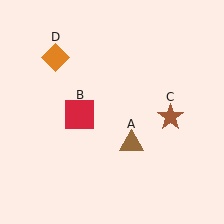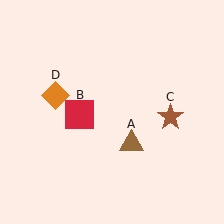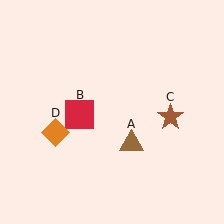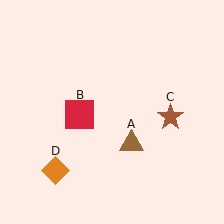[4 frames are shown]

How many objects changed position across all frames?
1 object changed position: orange diamond (object D).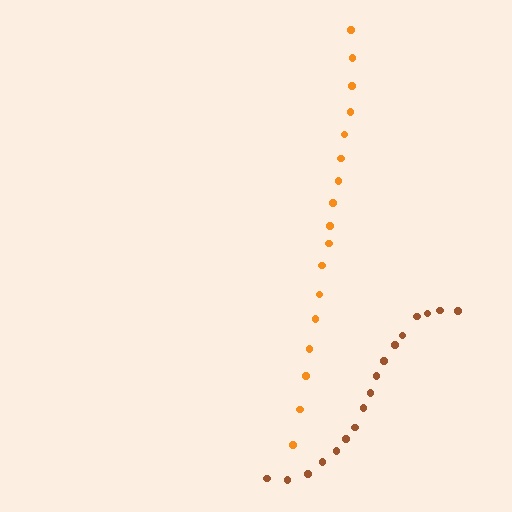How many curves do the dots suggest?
There are 2 distinct paths.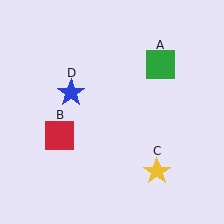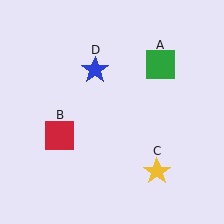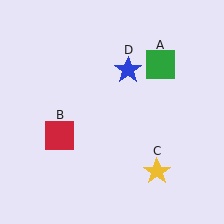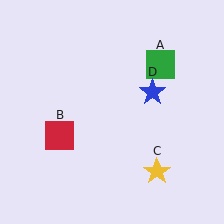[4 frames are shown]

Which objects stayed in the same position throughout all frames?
Green square (object A) and red square (object B) and yellow star (object C) remained stationary.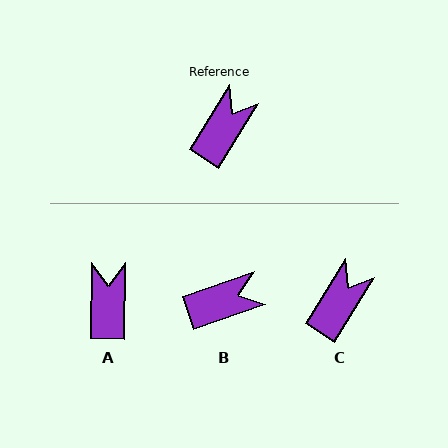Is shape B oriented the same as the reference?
No, it is off by about 39 degrees.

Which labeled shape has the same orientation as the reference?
C.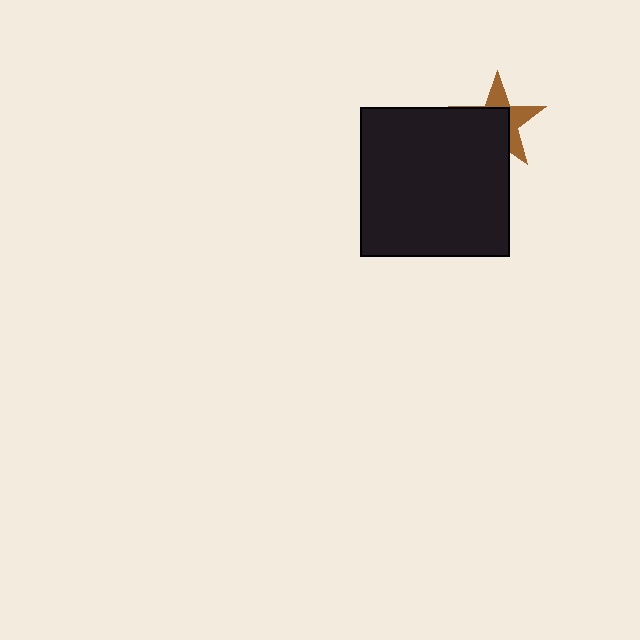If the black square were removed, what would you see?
You would see the complete brown star.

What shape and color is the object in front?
The object in front is a black square.